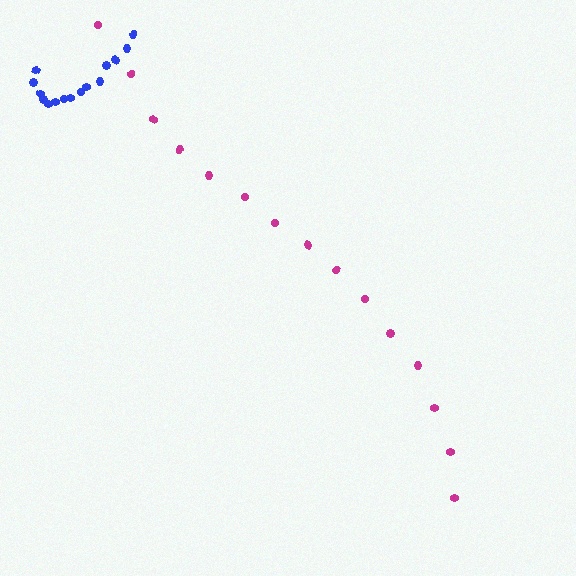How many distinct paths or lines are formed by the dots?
There are 2 distinct paths.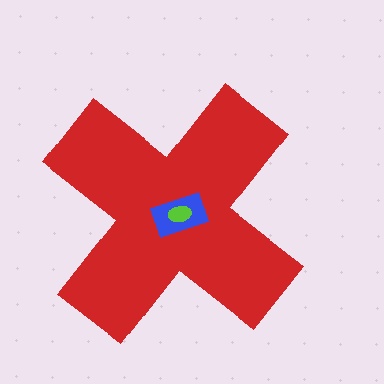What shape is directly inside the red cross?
The blue rectangle.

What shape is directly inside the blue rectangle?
The lime ellipse.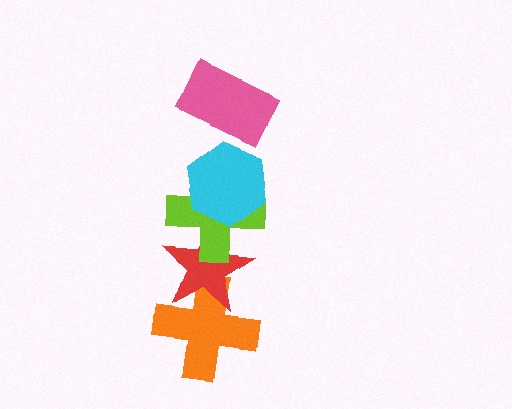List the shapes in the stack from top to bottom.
From top to bottom: the pink rectangle, the cyan hexagon, the lime cross, the red star, the orange cross.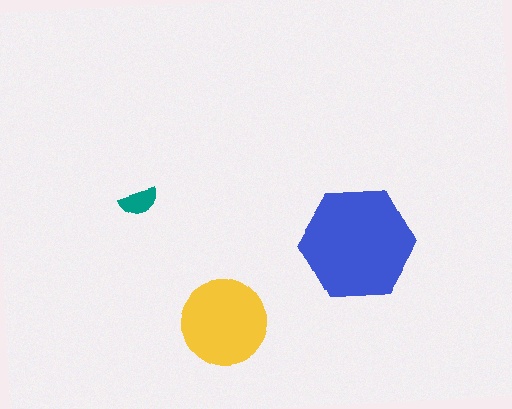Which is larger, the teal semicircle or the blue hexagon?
The blue hexagon.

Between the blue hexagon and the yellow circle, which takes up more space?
The blue hexagon.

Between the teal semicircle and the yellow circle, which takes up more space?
The yellow circle.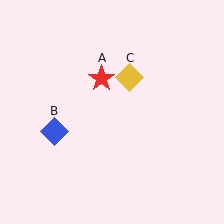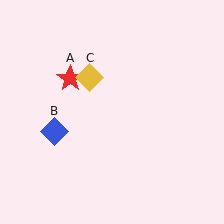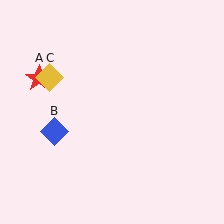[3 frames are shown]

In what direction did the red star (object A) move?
The red star (object A) moved left.